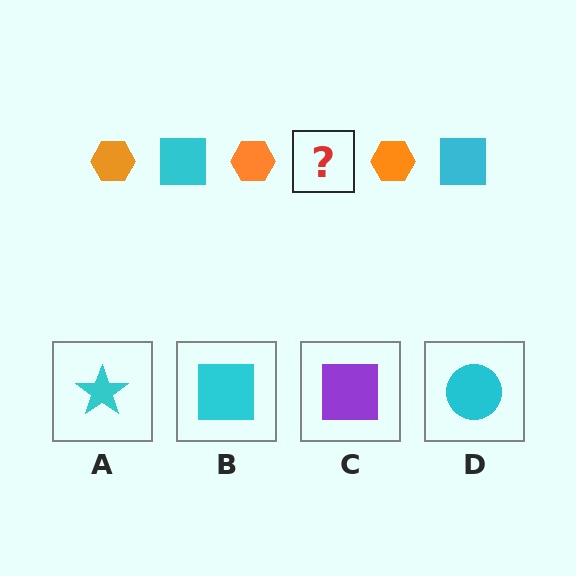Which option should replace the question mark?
Option B.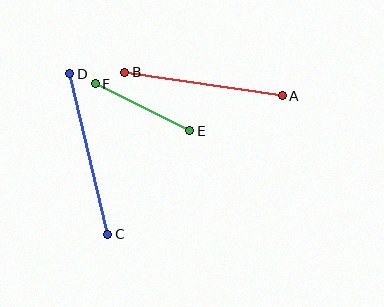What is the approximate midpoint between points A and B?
The midpoint is at approximately (203, 84) pixels.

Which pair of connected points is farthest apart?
Points C and D are farthest apart.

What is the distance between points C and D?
The distance is approximately 165 pixels.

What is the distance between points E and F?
The distance is approximately 106 pixels.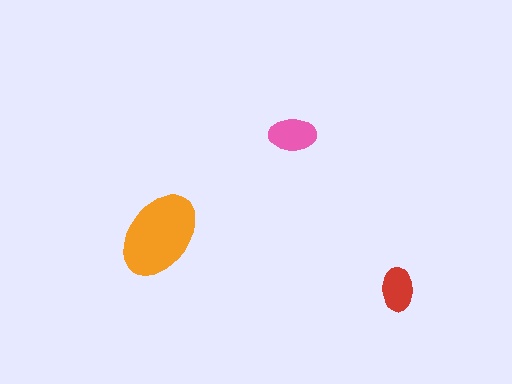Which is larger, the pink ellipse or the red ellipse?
The pink one.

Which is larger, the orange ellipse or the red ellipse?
The orange one.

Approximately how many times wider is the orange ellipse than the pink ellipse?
About 2 times wider.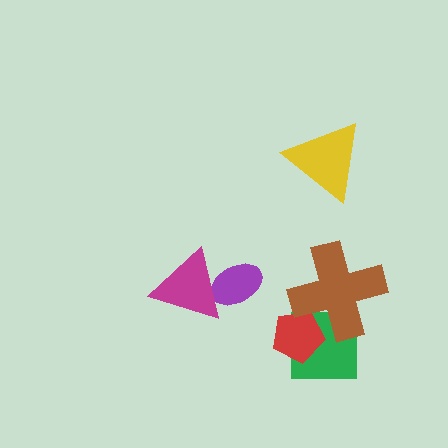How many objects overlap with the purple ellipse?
1 object overlaps with the purple ellipse.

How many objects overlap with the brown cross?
2 objects overlap with the brown cross.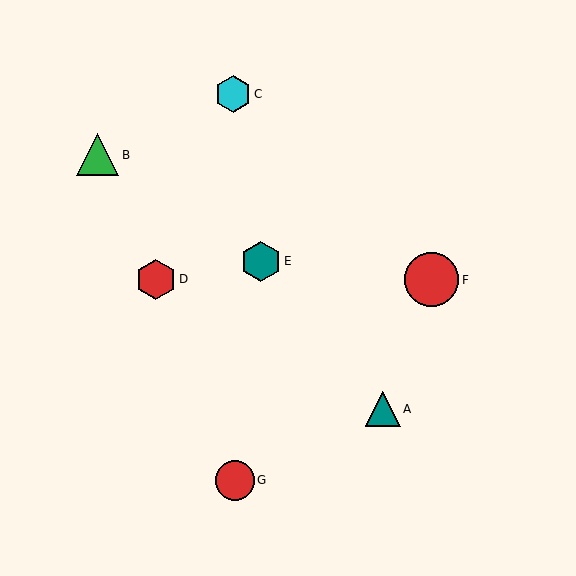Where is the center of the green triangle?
The center of the green triangle is at (98, 155).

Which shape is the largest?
The red circle (labeled F) is the largest.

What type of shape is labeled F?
Shape F is a red circle.